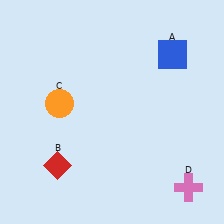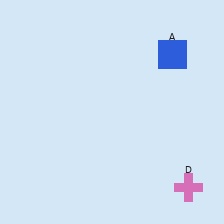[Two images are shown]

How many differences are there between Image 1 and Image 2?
There are 2 differences between the two images.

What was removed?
The orange circle (C), the red diamond (B) were removed in Image 2.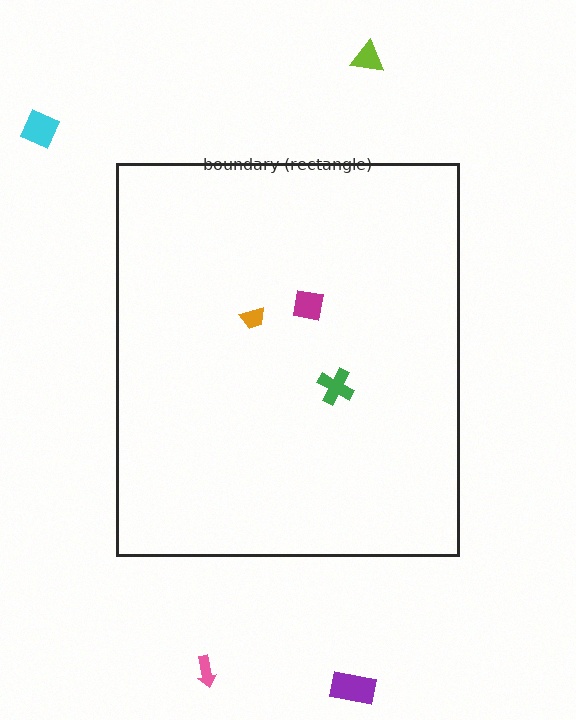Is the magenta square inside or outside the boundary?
Inside.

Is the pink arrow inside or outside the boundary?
Outside.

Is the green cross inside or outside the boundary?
Inside.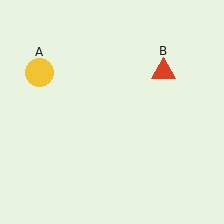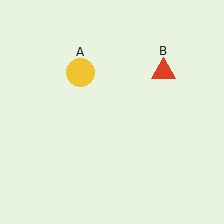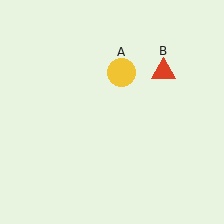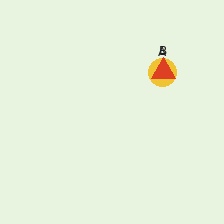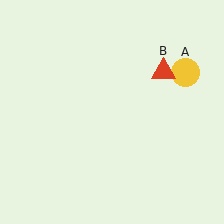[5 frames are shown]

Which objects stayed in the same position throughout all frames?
Red triangle (object B) remained stationary.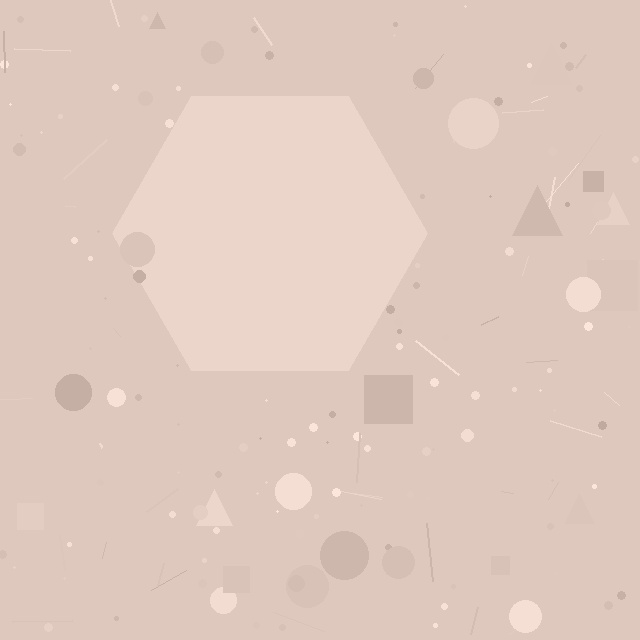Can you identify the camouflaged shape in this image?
The camouflaged shape is a hexagon.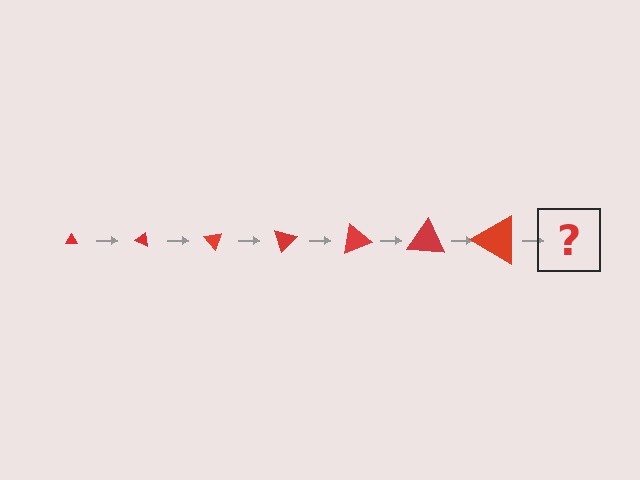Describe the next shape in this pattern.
It should be a triangle, larger than the previous one and rotated 175 degrees from the start.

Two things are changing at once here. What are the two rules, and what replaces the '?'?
The two rules are that the triangle grows larger each step and it rotates 25 degrees each step. The '?' should be a triangle, larger than the previous one and rotated 175 degrees from the start.